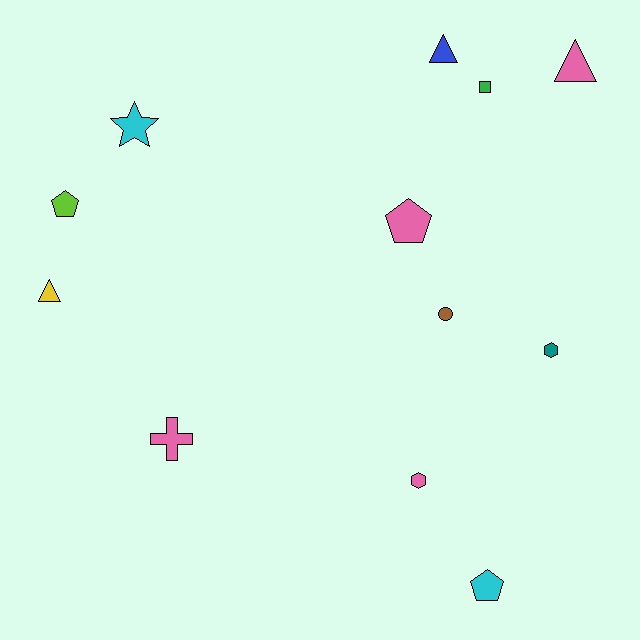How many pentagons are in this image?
There are 3 pentagons.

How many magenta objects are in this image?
There are no magenta objects.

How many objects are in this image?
There are 12 objects.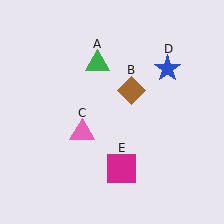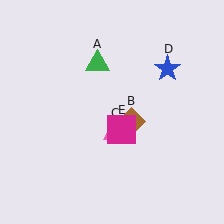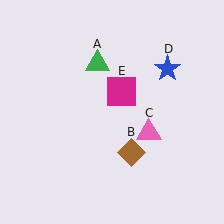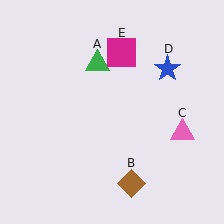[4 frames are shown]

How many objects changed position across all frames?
3 objects changed position: brown diamond (object B), pink triangle (object C), magenta square (object E).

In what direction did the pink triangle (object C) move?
The pink triangle (object C) moved right.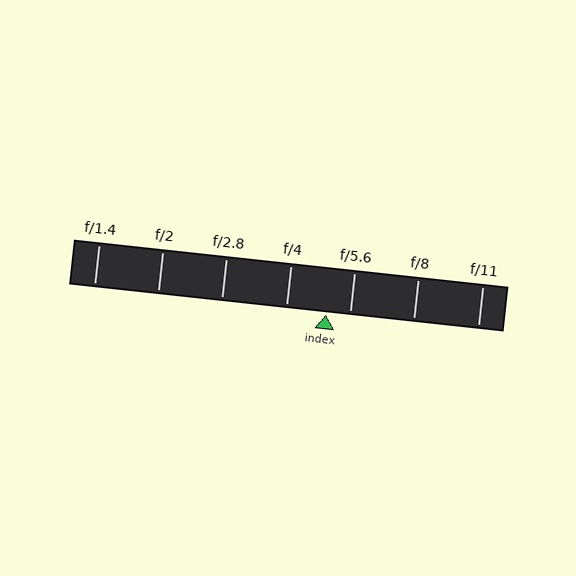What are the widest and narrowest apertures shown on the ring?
The widest aperture shown is f/1.4 and the narrowest is f/11.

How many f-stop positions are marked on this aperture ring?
There are 7 f-stop positions marked.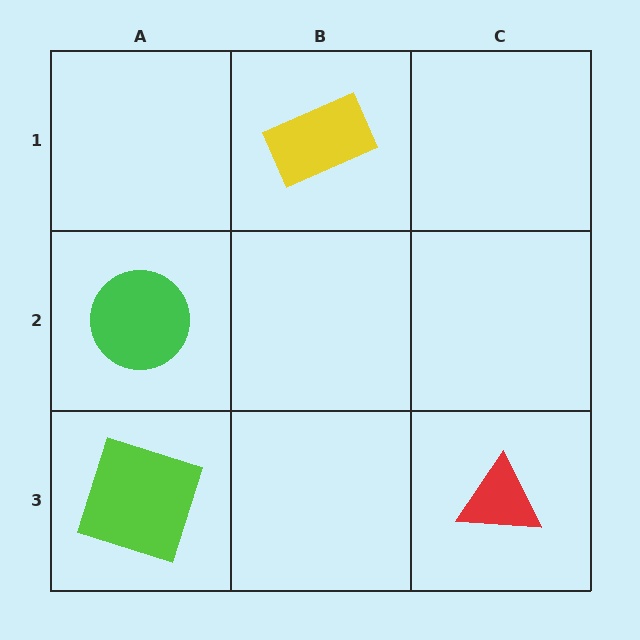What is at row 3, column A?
A lime square.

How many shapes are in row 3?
2 shapes.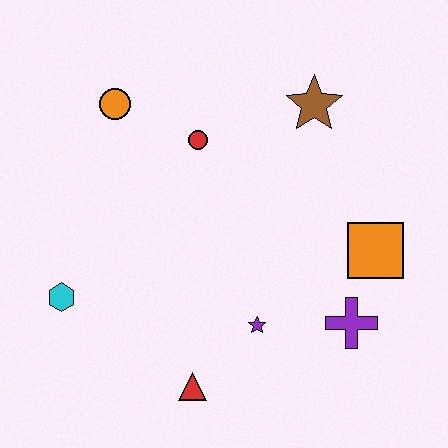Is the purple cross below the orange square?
Yes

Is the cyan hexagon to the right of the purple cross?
No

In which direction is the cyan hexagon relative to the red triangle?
The cyan hexagon is to the left of the red triangle.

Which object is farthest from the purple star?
The orange circle is farthest from the purple star.